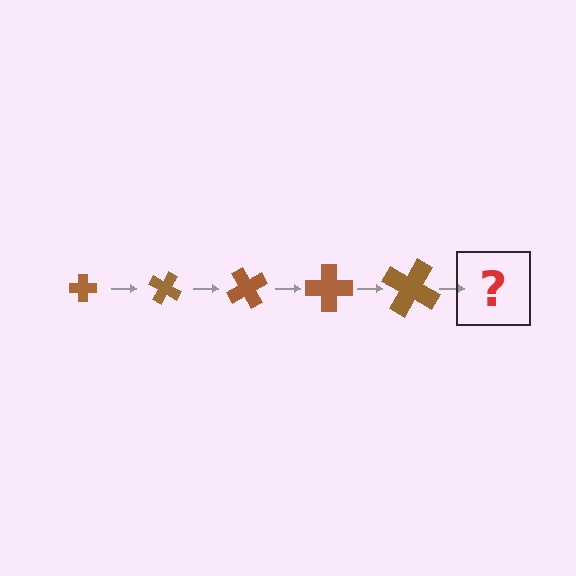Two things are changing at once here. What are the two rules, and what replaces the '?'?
The two rules are that the cross grows larger each step and it rotates 30 degrees each step. The '?' should be a cross, larger than the previous one and rotated 150 degrees from the start.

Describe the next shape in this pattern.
It should be a cross, larger than the previous one and rotated 150 degrees from the start.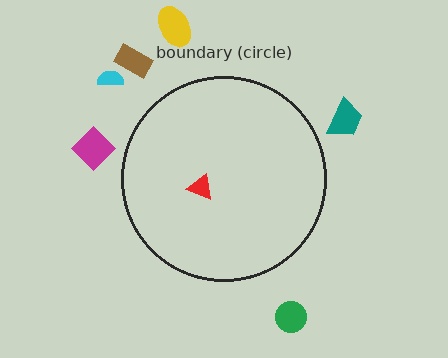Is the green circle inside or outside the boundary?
Outside.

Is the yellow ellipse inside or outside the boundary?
Outside.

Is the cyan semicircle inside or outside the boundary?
Outside.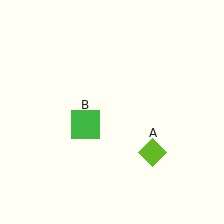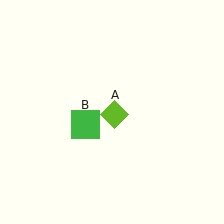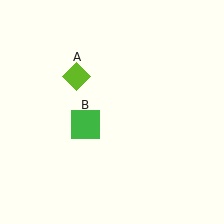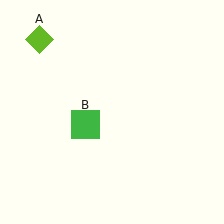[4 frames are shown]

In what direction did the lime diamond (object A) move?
The lime diamond (object A) moved up and to the left.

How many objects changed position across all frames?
1 object changed position: lime diamond (object A).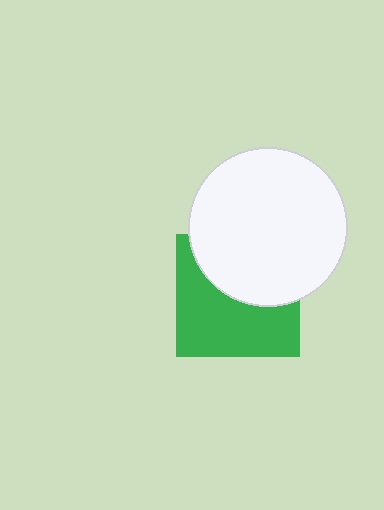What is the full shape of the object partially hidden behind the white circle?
The partially hidden object is a green square.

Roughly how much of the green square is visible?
About half of it is visible (roughly 56%).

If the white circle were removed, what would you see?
You would see the complete green square.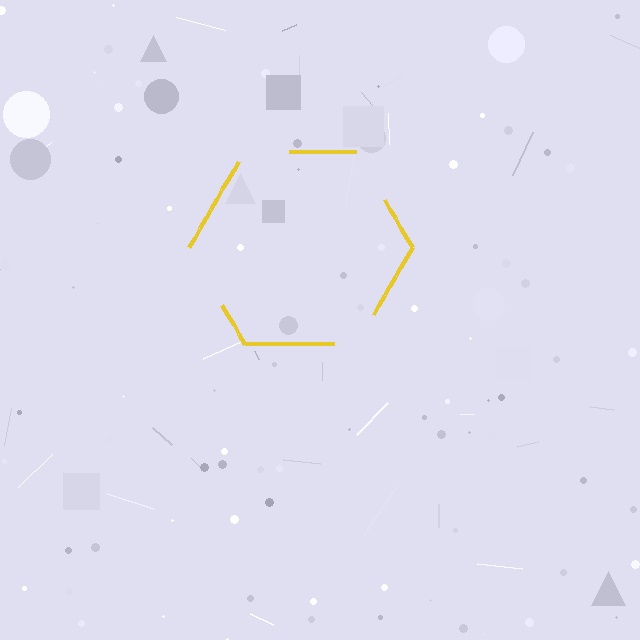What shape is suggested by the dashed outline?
The dashed outline suggests a hexagon.